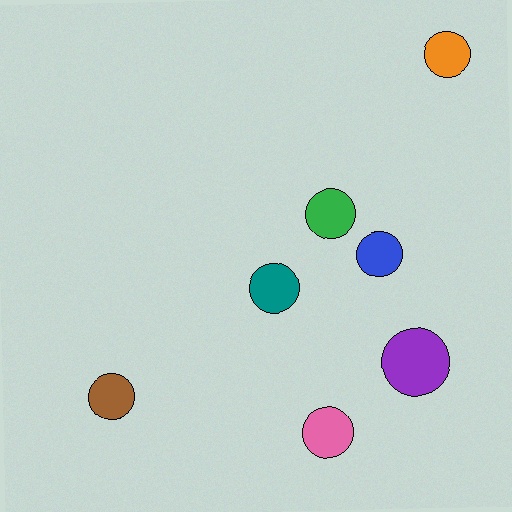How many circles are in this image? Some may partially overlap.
There are 7 circles.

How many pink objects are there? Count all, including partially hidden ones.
There is 1 pink object.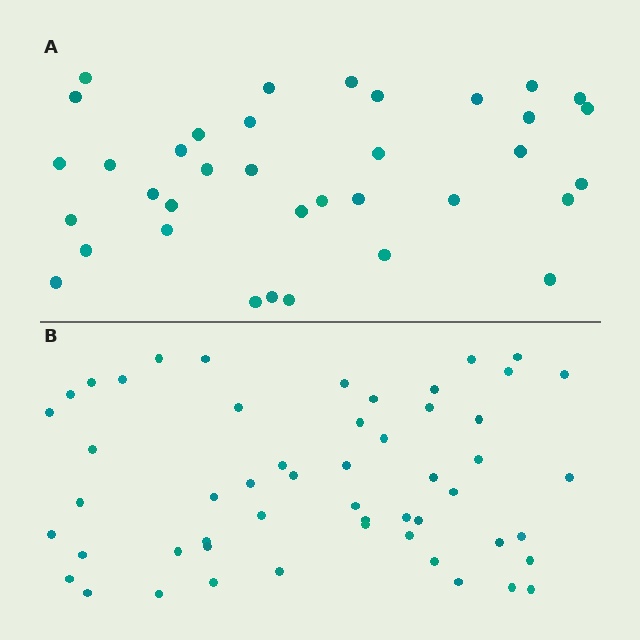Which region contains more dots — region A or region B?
Region B (the bottom region) has more dots.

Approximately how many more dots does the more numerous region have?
Region B has approximately 15 more dots than region A.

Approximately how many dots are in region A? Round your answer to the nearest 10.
About 40 dots. (The exact count is 36, which rounds to 40.)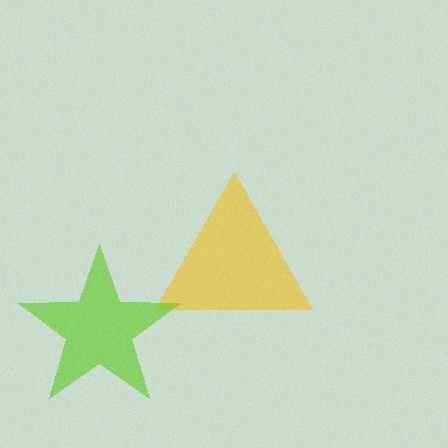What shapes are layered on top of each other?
The layered shapes are: a yellow triangle, a lime star.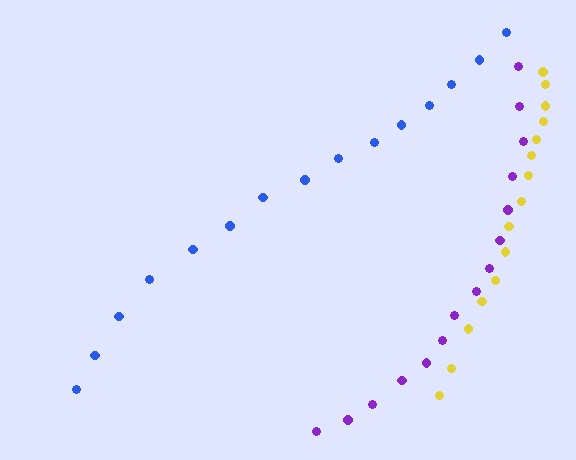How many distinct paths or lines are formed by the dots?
There are 3 distinct paths.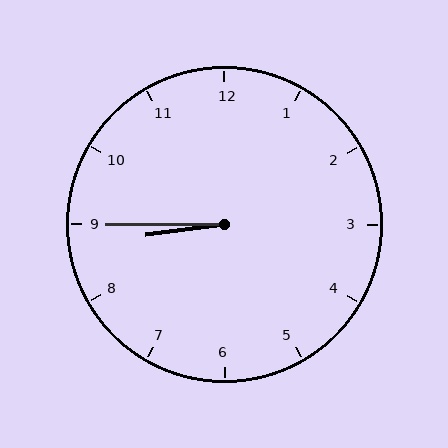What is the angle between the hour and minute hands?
Approximately 8 degrees.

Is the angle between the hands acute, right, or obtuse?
It is acute.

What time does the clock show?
8:45.